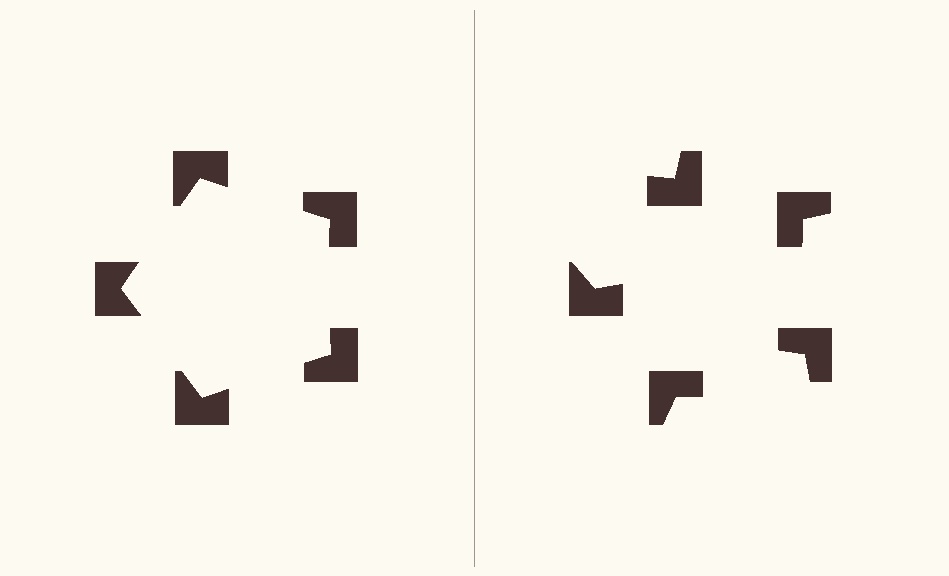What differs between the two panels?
The notched squares are positioned identically on both sides; only the wedge orientations differ. On the left they align to a pentagon; on the right they are misaligned.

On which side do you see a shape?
An illusory pentagon appears on the left side. On the right side the wedge cuts are rotated, so no coherent shape forms.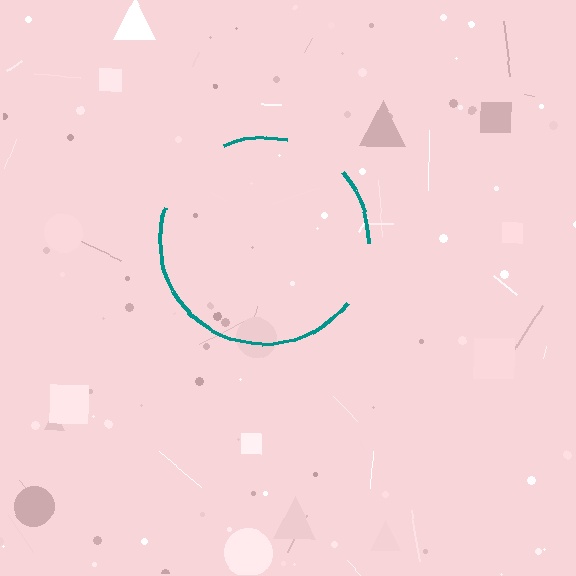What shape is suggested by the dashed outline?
The dashed outline suggests a circle.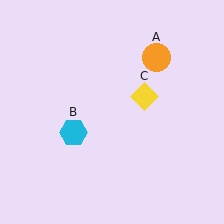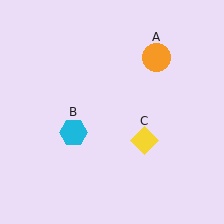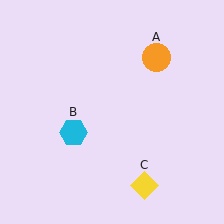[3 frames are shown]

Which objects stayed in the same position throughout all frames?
Orange circle (object A) and cyan hexagon (object B) remained stationary.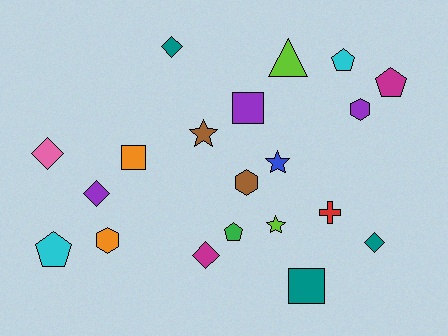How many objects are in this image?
There are 20 objects.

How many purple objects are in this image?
There are 3 purple objects.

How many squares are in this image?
There are 3 squares.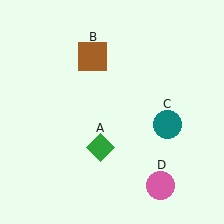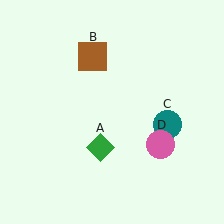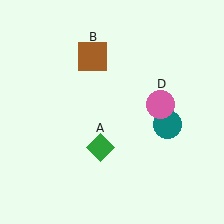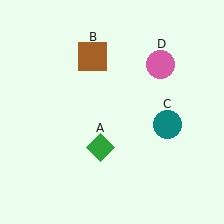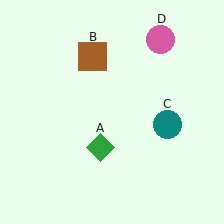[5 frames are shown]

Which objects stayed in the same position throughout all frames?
Green diamond (object A) and brown square (object B) and teal circle (object C) remained stationary.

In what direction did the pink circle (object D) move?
The pink circle (object D) moved up.